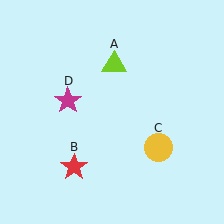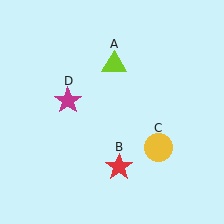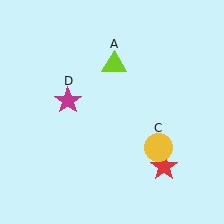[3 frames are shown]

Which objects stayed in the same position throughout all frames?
Lime triangle (object A) and yellow circle (object C) and magenta star (object D) remained stationary.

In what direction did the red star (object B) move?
The red star (object B) moved right.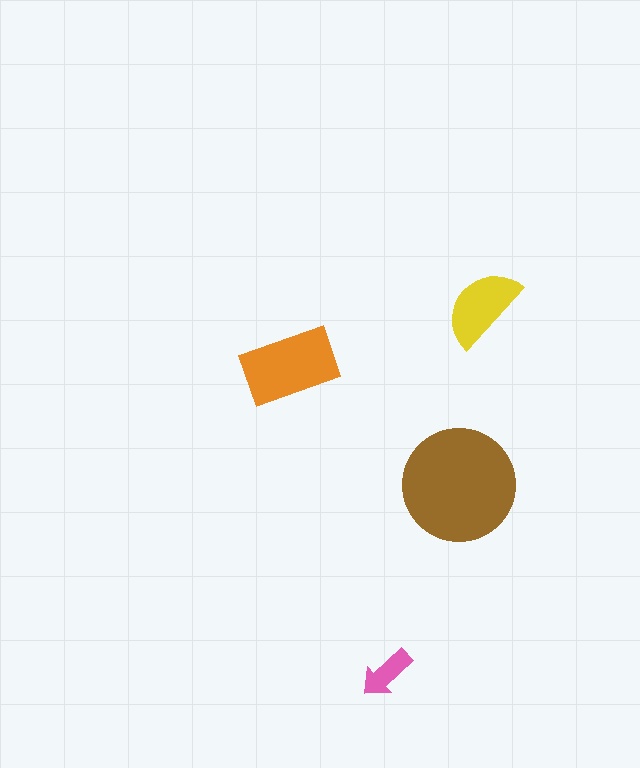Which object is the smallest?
The pink arrow.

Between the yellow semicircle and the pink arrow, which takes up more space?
The yellow semicircle.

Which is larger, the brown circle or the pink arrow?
The brown circle.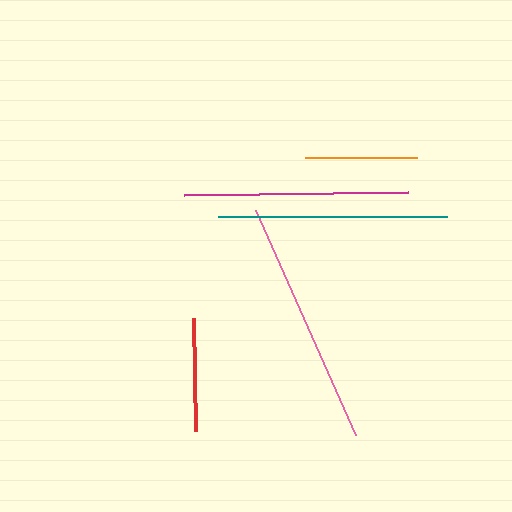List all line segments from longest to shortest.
From longest to shortest: pink, teal, magenta, red, orange.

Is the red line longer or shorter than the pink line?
The pink line is longer than the red line.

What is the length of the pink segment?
The pink segment is approximately 246 pixels long.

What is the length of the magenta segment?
The magenta segment is approximately 223 pixels long.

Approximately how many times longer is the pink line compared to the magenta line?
The pink line is approximately 1.1 times the length of the magenta line.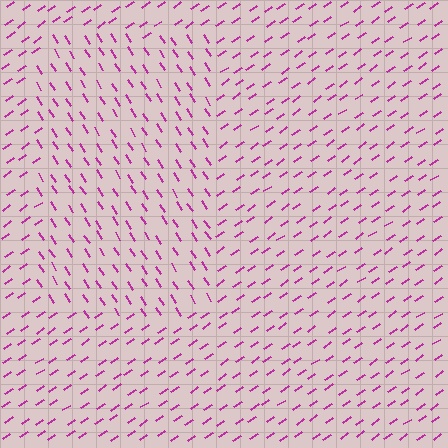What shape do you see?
I see a rectangle.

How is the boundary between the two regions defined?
The boundary is defined purely by a change in line orientation (approximately 89 degrees difference). All lines are the same color and thickness.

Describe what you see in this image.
The image is filled with small magenta line segments. A rectangle region in the image has lines oriented differently from the surrounding lines, creating a visible texture boundary.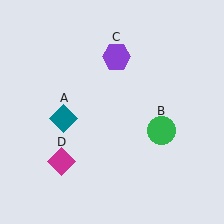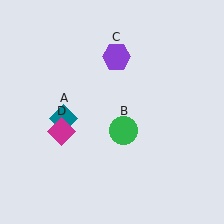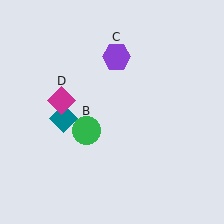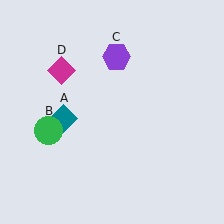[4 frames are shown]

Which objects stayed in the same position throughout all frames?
Teal diamond (object A) and purple hexagon (object C) remained stationary.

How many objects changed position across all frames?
2 objects changed position: green circle (object B), magenta diamond (object D).